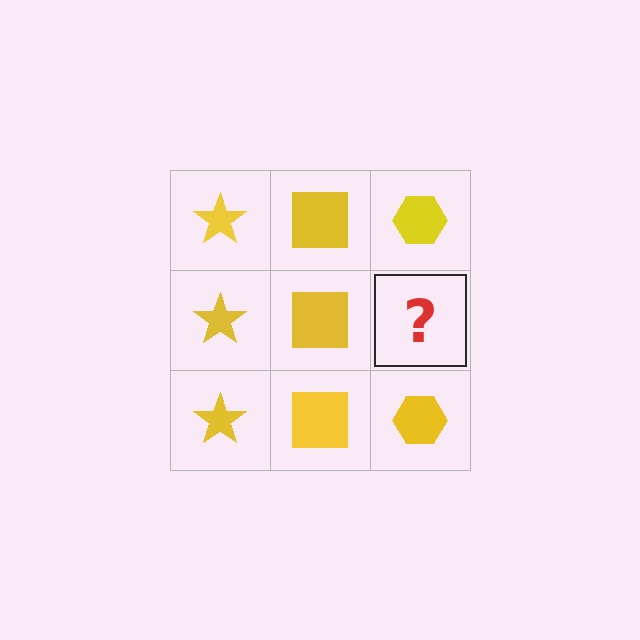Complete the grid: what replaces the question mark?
The question mark should be replaced with a yellow hexagon.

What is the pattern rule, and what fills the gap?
The rule is that each column has a consistent shape. The gap should be filled with a yellow hexagon.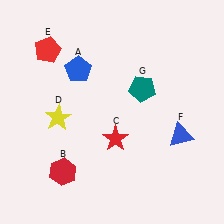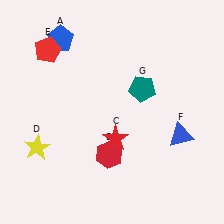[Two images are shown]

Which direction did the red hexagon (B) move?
The red hexagon (B) moved right.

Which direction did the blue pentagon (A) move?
The blue pentagon (A) moved up.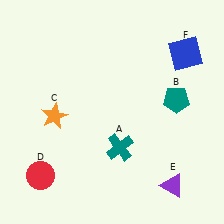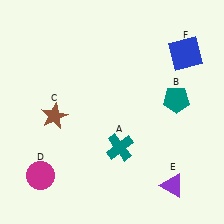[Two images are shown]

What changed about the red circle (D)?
In Image 1, D is red. In Image 2, it changed to magenta.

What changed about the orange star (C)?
In Image 1, C is orange. In Image 2, it changed to brown.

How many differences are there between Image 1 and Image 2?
There are 2 differences between the two images.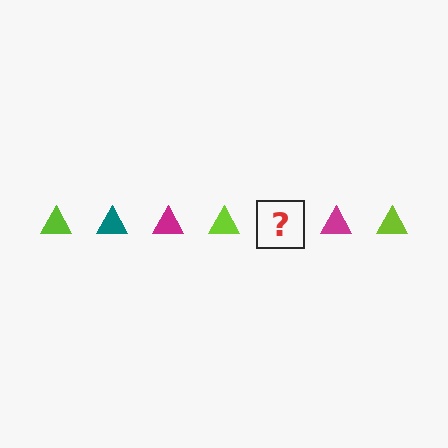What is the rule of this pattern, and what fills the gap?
The rule is that the pattern cycles through lime, teal, magenta triangles. The gap should be filled with a teal triangle.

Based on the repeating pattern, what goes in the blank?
The blank should be a teal triangle.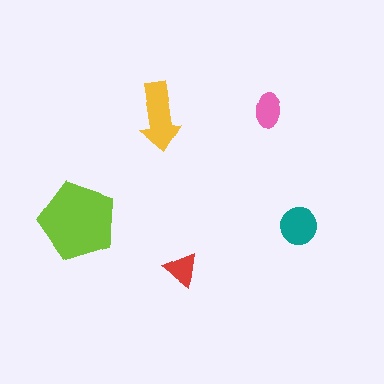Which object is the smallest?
The red triangle.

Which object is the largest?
The lime pentagon.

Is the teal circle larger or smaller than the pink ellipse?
Larger.